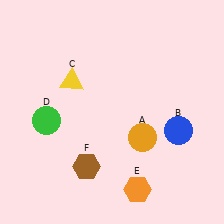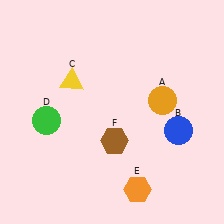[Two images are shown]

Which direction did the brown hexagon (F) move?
The brown hexagon (F) moved right.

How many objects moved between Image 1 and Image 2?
2 objects moved between the two images.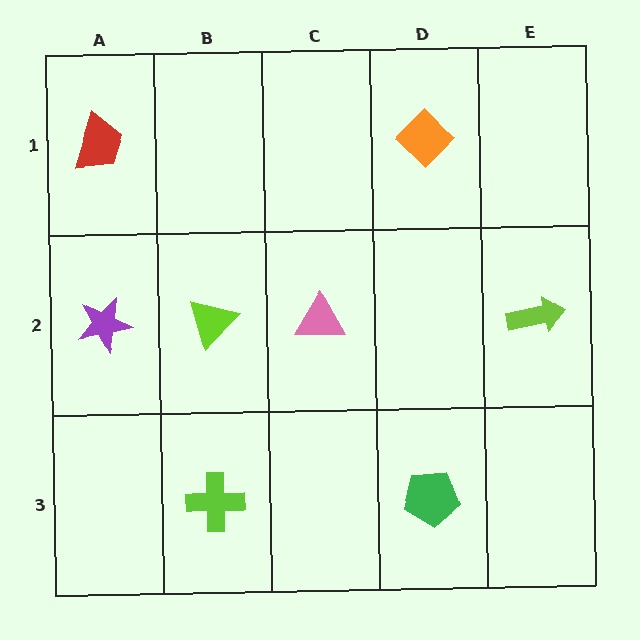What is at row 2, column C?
A pink triangle.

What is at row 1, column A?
A red trapezoid.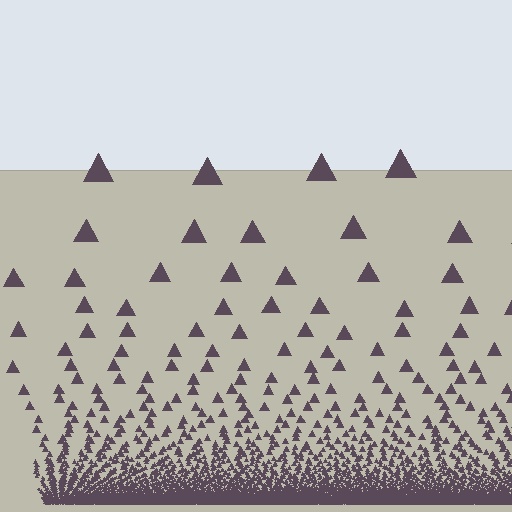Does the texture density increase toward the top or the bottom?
Density increases toward the bottom.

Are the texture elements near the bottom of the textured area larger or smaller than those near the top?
Smaller. The gradient is inverted — elements near the bottom are smaller and denser.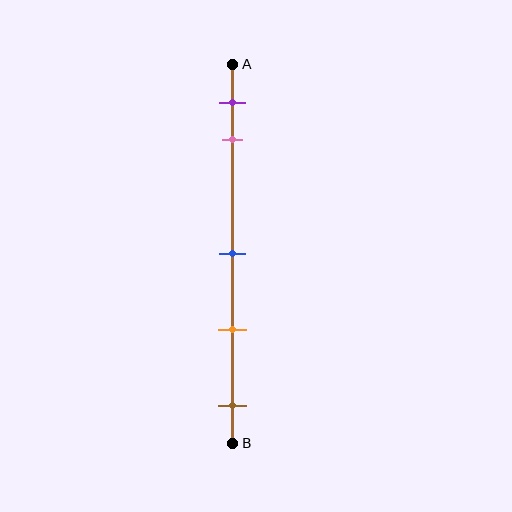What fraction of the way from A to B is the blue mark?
The blue mark is approximately 50% (0.5) of the way from A to B.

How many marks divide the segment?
There are 5 marks dividing the segment.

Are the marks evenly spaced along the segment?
No, the marks are not evenly spaced.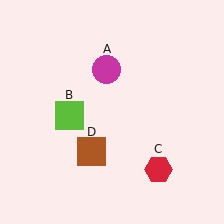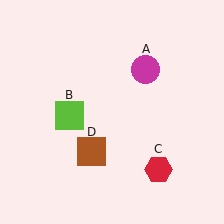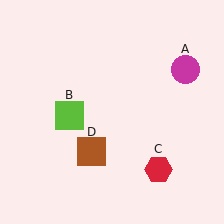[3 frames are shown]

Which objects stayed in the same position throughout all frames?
Lime square (object B) and red hexagon (object C) and brown square (object D) remained stationary.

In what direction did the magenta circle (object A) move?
The magenta circle (object A) moved right.